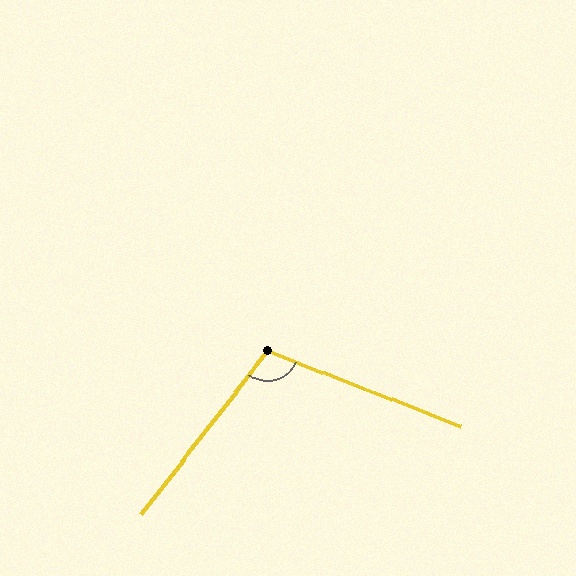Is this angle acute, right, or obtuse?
It is obtuse.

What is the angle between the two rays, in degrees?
Approximately 107 degrees.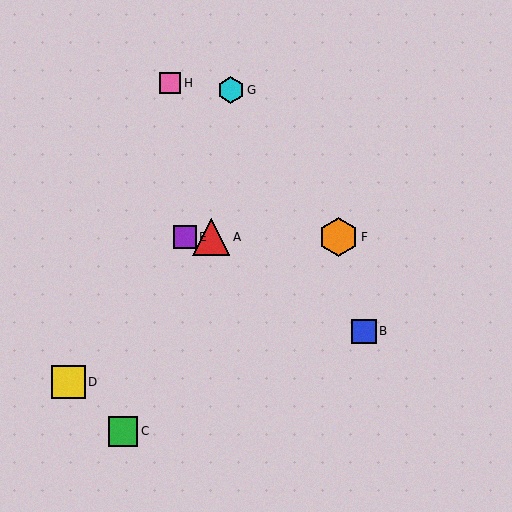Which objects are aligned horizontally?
Objects A, E, F are aligned horizontally.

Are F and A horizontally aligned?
Yes, both are at y≈237.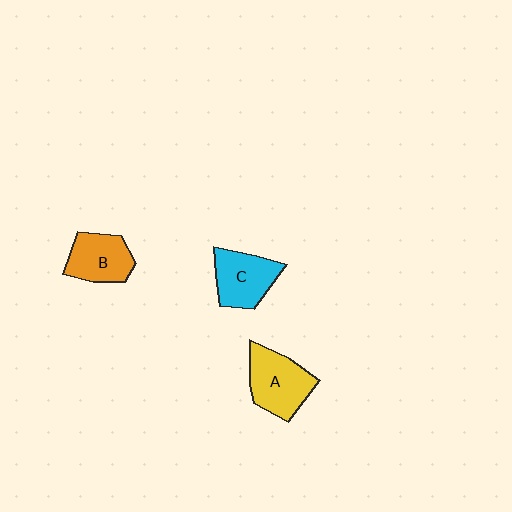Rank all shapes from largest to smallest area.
From largest to smallest: A (yellow), C (cyan), B (orange).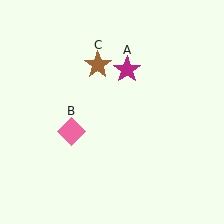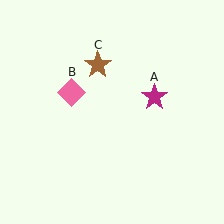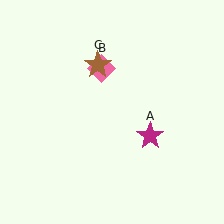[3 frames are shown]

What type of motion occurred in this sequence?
The magenta star (object A), pink diamond (object B) rotated clockwise around the center of the scene.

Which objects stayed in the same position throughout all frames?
Brown star (object C) remained stationary.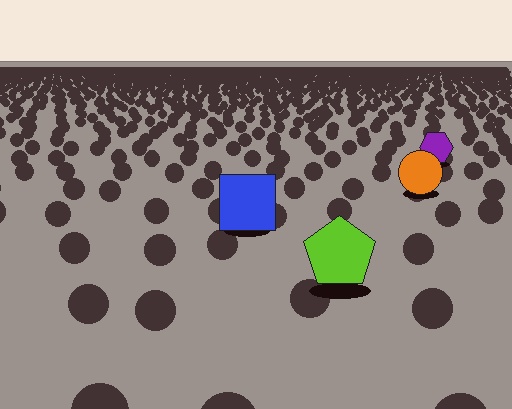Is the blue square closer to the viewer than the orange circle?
Yes. The blue square is closer — you can tell from the texture gradient: the ground texture is coarser near it.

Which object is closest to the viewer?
The lime pentagon is closest. The texture marks near it are larger and more spread out.